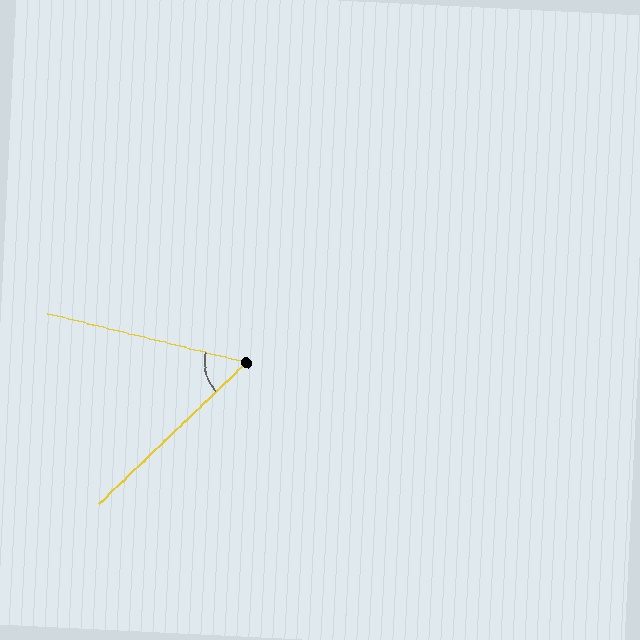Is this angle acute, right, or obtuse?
It is acute.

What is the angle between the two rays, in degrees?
Approximately 58 degrees.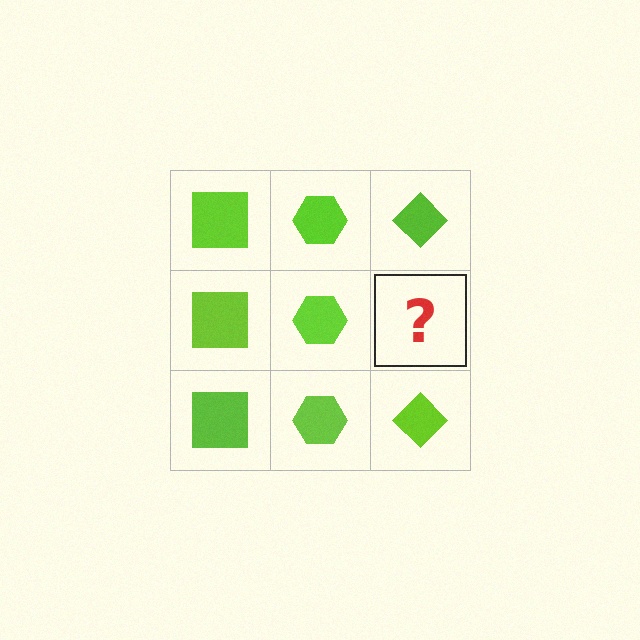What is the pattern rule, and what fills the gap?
The rule is that each column has a consistent shape. The gap should be filled with a lime diamond.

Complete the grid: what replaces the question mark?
The question mark should be replaced with a lime diamond.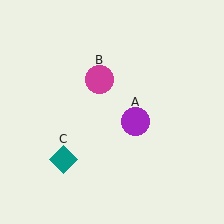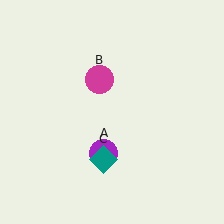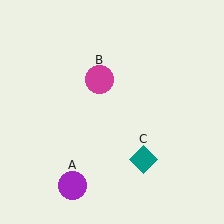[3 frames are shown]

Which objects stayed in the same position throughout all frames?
Magenta circle (object B) remained stationary.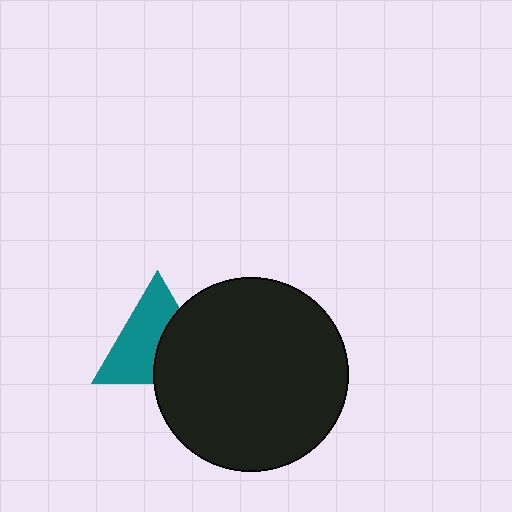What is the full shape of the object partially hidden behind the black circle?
The partially hidden object is a teal triangle.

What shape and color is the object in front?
The object in front is a black circle.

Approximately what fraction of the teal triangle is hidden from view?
Roughly 41% of the teal triangle is hidden behind the black circle.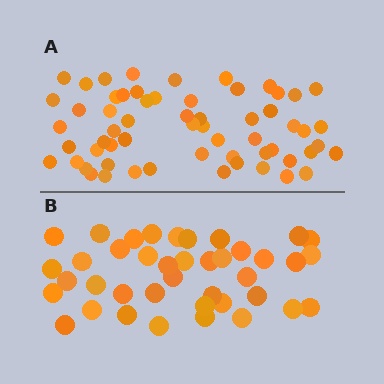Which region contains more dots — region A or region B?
Region A (the top region) has more dots.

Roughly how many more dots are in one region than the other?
Region A has approximately 20 more dots than region B.